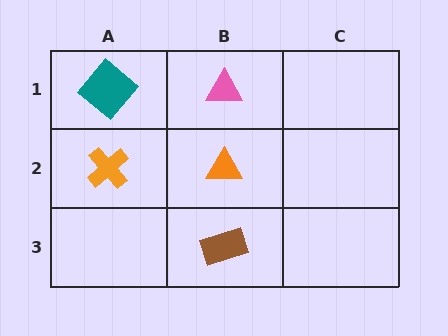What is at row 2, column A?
An orange cross.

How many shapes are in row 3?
1 shape.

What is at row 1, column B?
A pink triangle.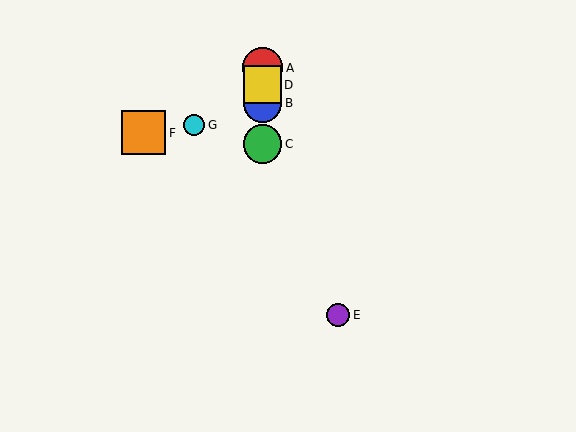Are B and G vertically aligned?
No, B is at x≈263 and G is at x≈194.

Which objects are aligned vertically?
Objects A, B, C, D are aligned vertically.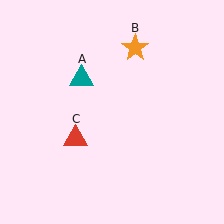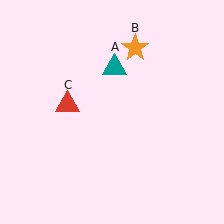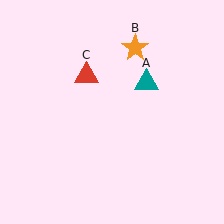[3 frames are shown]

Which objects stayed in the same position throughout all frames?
Orange star (object B) remained stationary.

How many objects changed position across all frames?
2 objects changed position: teal triangle (object A), red triangle (object C).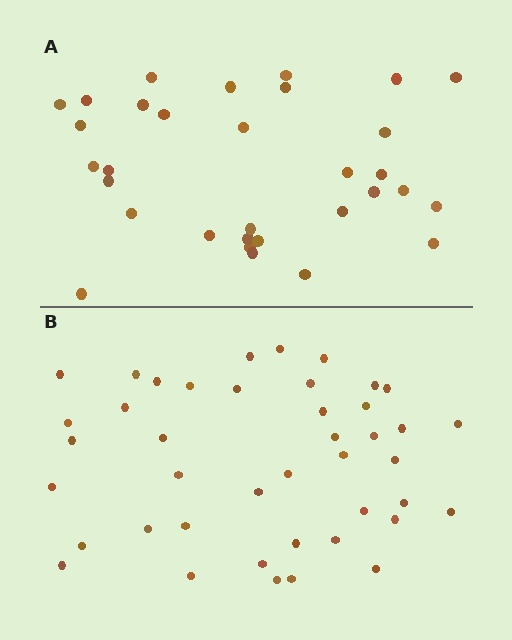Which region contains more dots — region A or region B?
Region B (the bottom region) has more dots.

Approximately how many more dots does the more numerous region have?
Region B has roughly 10 or so more dots than region A.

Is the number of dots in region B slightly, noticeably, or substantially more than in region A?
Region B has noticeably more, but not dramatically so. The ratio is roughly 1.3 to 1.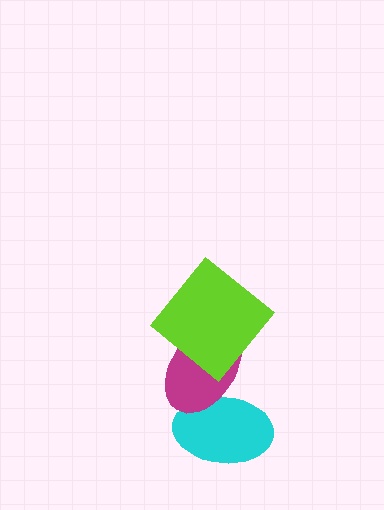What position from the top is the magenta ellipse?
The magenta ellipse is 2nd from the top.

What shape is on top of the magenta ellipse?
The lime diamond is on top of the magenta ellipse.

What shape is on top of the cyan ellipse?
The magenta ellipse is on top of the cyan ellipse.